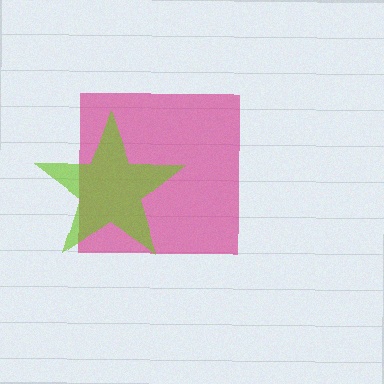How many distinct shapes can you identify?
There are 2 distinct shapes: a magenta square, a lime star.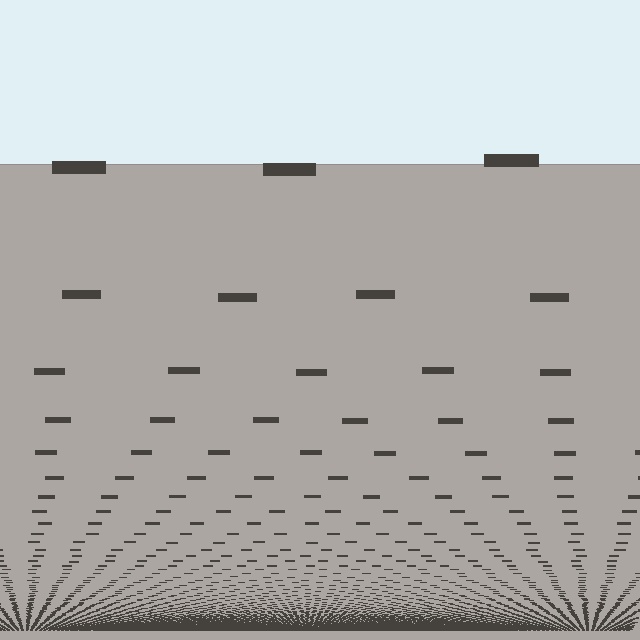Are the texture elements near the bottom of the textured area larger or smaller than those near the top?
Smaller. The gradient is inverted — elements near the bottom are smaller and denser.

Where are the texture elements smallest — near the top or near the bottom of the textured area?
Near the bottom.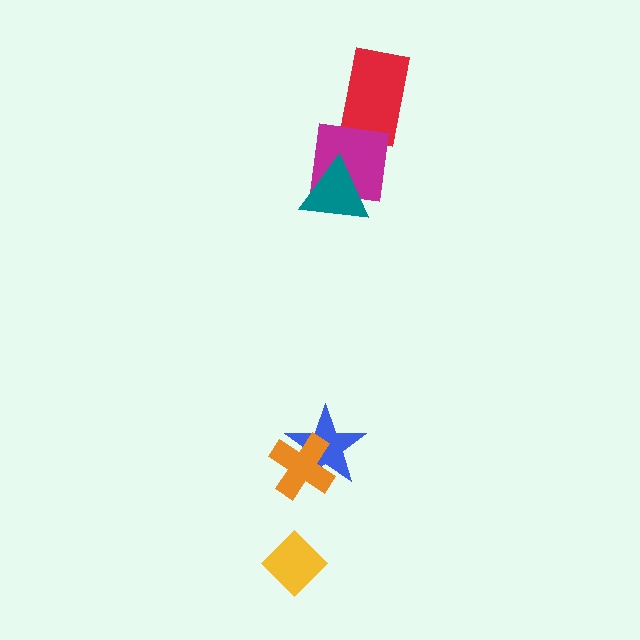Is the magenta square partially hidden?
Yes, it is partially covered by another shape.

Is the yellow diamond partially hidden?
No, no other shape covers it.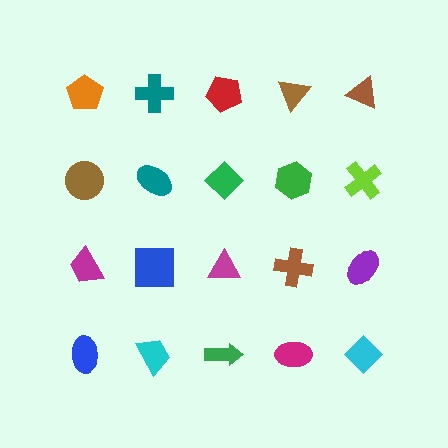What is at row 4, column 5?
A cyan diamond.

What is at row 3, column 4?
A brown cross.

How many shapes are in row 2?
5 shapes.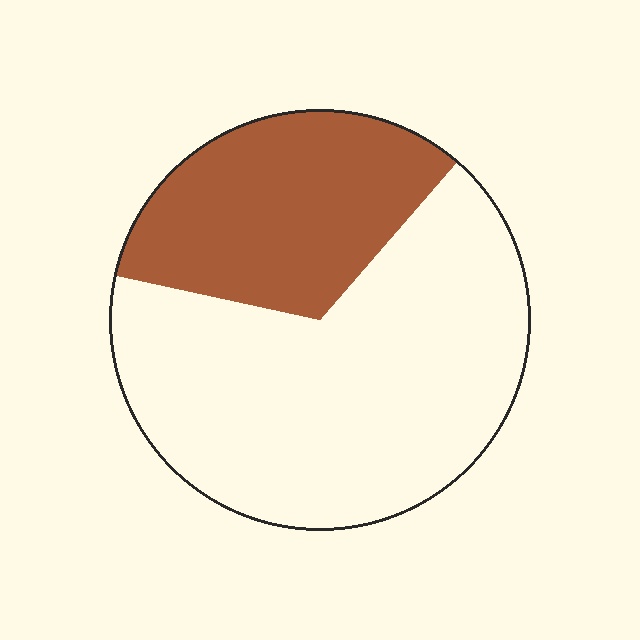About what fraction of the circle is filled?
About one third (1/3).